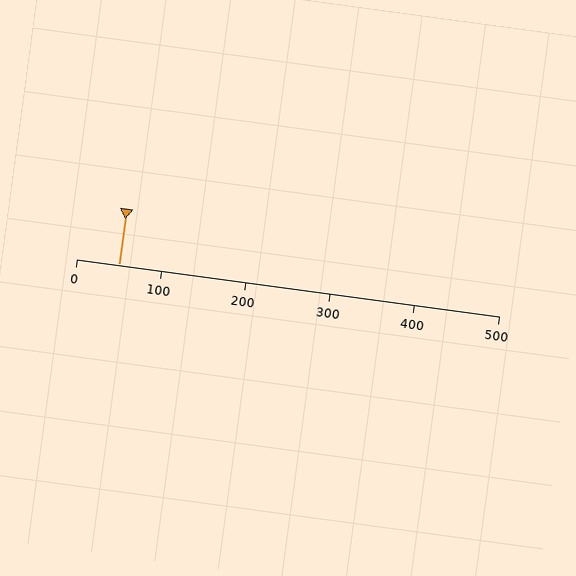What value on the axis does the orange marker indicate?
The marker indicates approximately 50.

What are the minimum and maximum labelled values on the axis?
The axis runs from 0 to 500.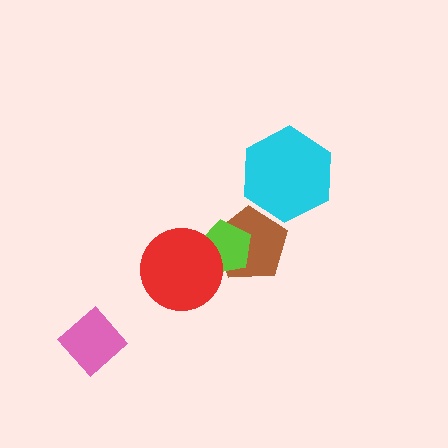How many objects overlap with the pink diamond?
0 objects overlap with the pink diamond.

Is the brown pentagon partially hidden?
Yes, it is partially covered by another shape.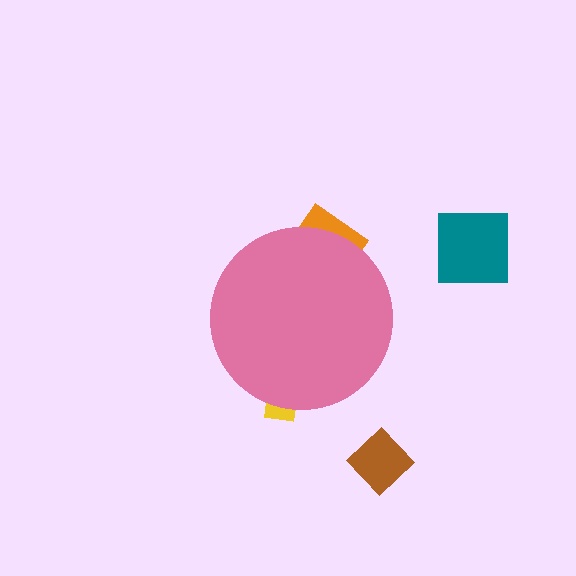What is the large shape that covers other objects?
A pink circle.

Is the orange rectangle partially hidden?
Yes, the orange rectangle is partially hidden behind the pink circle.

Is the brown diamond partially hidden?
No, the brown diamond is fully visible.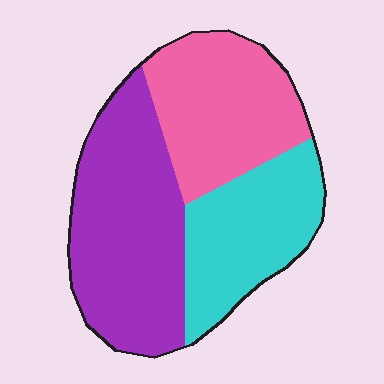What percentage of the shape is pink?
Pink covers 31% of the shape.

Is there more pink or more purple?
Purple.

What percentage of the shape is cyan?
Cyan takes up about one quarter (1/4) of the shape.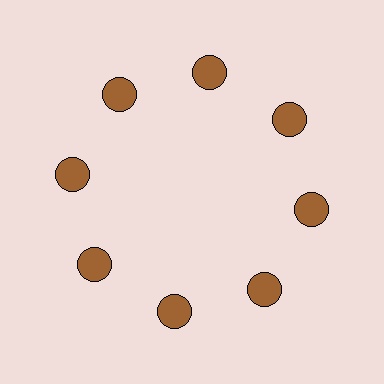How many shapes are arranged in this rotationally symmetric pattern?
There are 8 shapes, arranged in 8 groups of 1.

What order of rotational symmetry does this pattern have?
This pattern has 8-fold rotational symmetry.